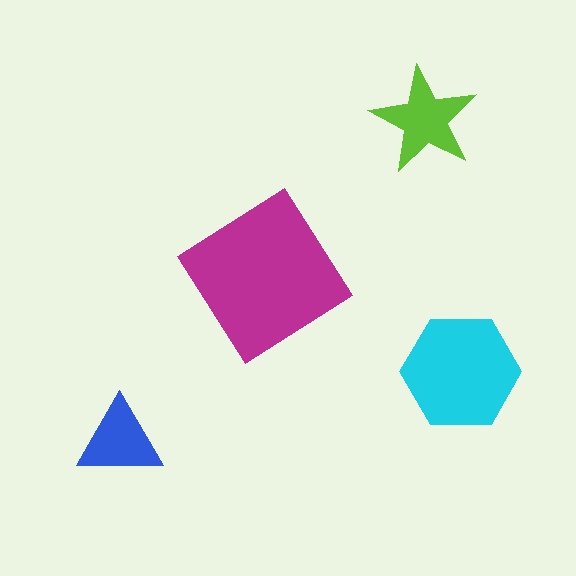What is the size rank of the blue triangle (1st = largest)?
4th.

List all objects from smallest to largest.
The blue triangle, the lime star, the cyan hexagon, the magenta diamond.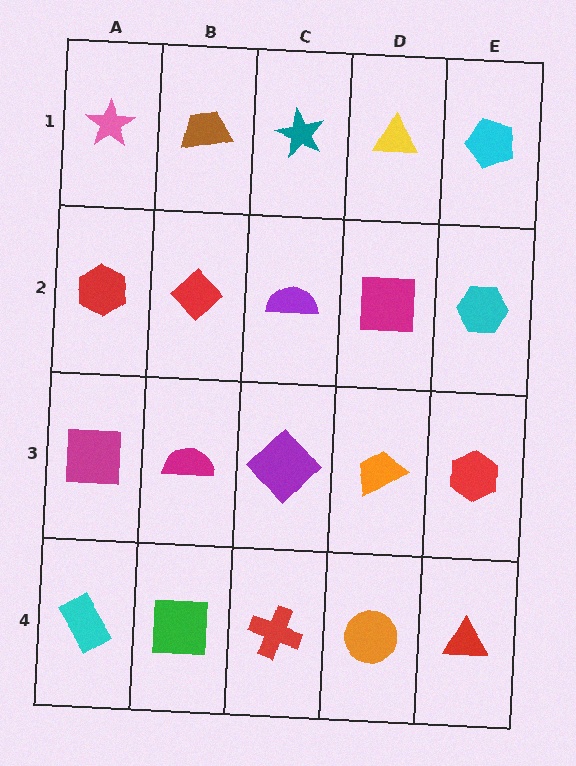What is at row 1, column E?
A cyan pentagon.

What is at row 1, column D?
A yellow triangle.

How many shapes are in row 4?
5 shapes.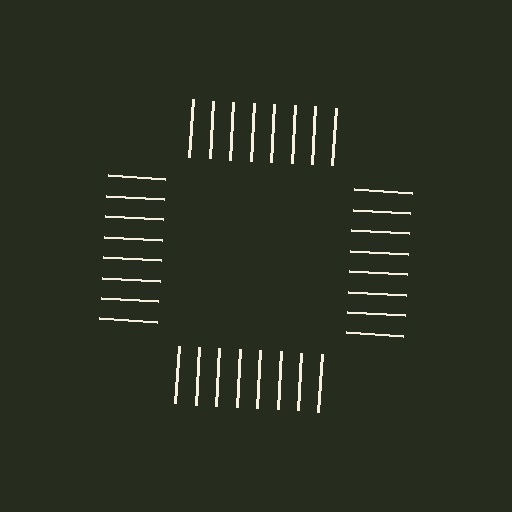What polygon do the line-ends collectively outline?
An illusory square — the line segments terminate on its edges but no continuous stroke is drawn.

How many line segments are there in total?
32 — 8 along each of the 4 edges.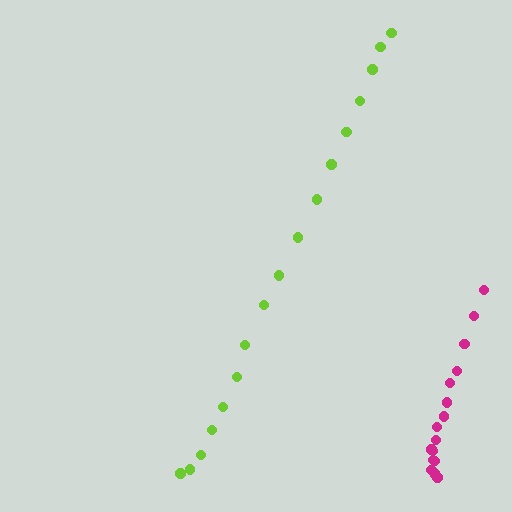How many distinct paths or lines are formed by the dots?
There are 2 distinct paths.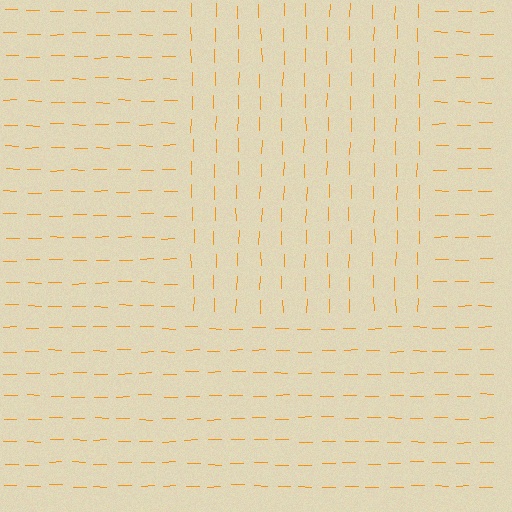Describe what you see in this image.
The image is filled with small orange line segments. A rectangle region in the image has lines oriented differently from the surrounding lines, creating a visible texture boundary.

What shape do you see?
I see a rectangle.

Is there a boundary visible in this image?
Yes, there is a texture boundary formed by a change in line orientation.